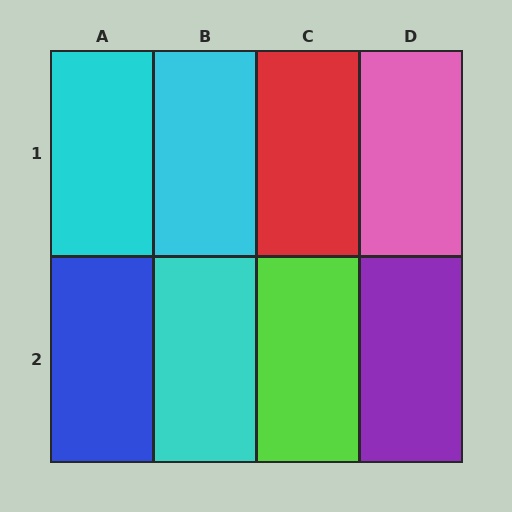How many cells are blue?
1 cell is blue.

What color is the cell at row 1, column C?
Red.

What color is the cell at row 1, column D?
Pink.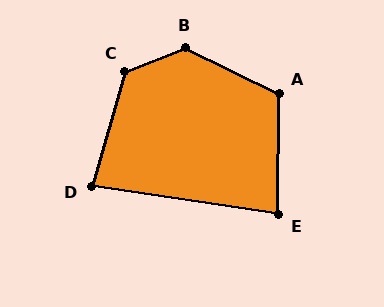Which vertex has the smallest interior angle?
E, at approximately 82 degrees.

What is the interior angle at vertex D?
Approximately 82 degrees (acute).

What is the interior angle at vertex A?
Approximately 116 degrees (obtuse).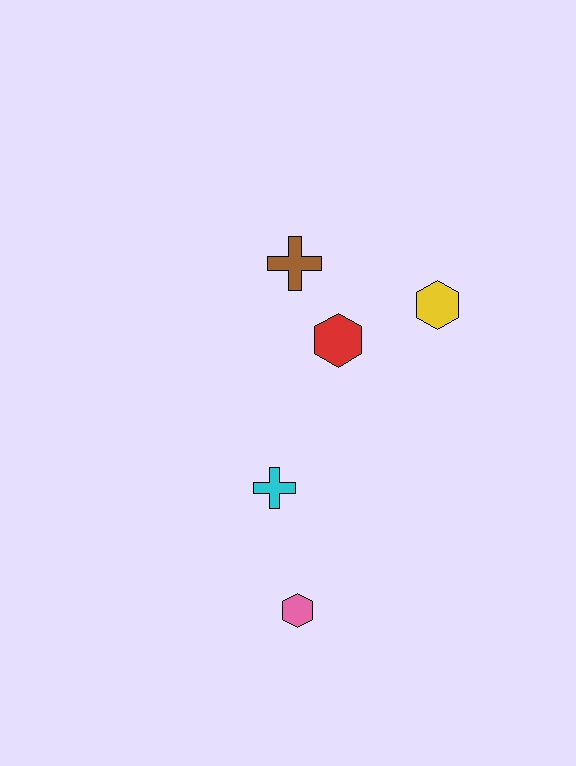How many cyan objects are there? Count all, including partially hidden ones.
There is 1 cyan object.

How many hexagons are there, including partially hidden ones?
There are 3 hexagons.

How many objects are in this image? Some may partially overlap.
There are 5 objects.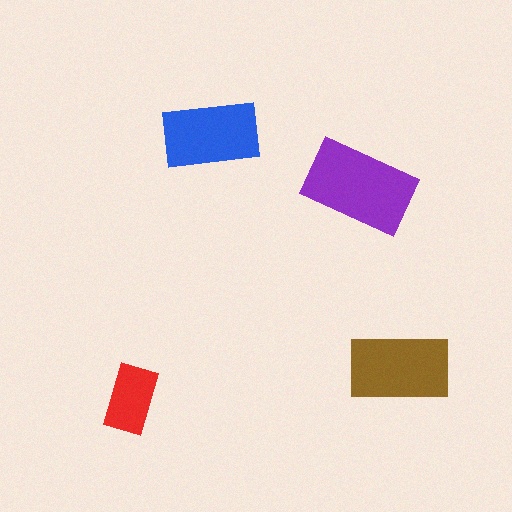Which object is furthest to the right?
The brown rectangle is rightmost.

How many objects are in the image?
There are 4 objects in the image.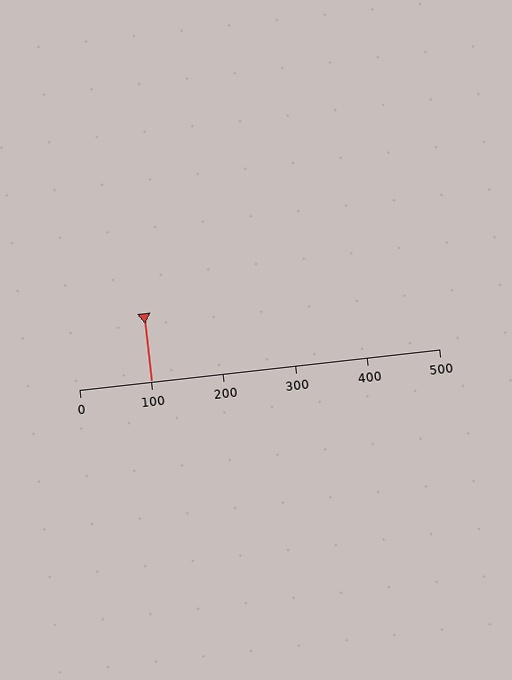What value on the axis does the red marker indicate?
The marker indicates approximately 100.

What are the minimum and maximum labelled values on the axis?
The axis runs from 0 to 500.